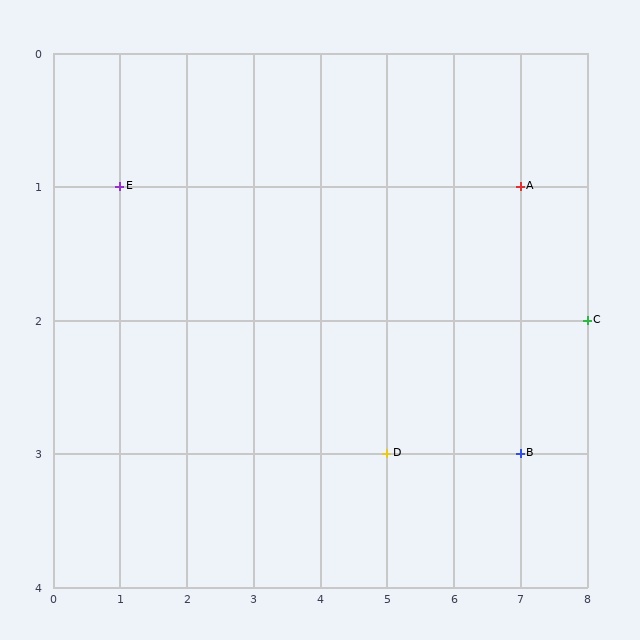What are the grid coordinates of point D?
Point D is at grid coordinates (5, 3).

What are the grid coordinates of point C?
Point C is at grid coordinates (8, 2).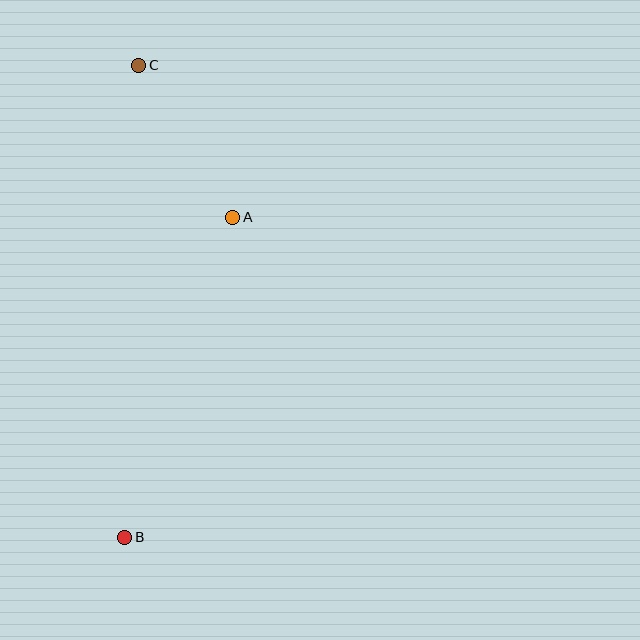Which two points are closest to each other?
Points A and C are closest to each other.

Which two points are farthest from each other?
Points B and C are farthest from each other.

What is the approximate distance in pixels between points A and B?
The distance between A and B is approximately 338 pixels.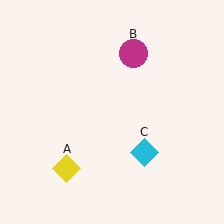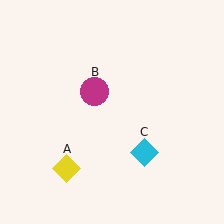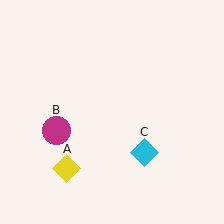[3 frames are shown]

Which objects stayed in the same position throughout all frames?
Yellow diamond (object A) and cyan diamond (object C) remained stationary.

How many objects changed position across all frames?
1 object changed position: magenta circle (object B).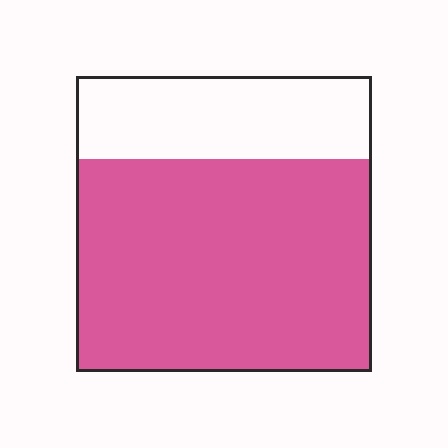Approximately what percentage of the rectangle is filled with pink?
Approximately 70%.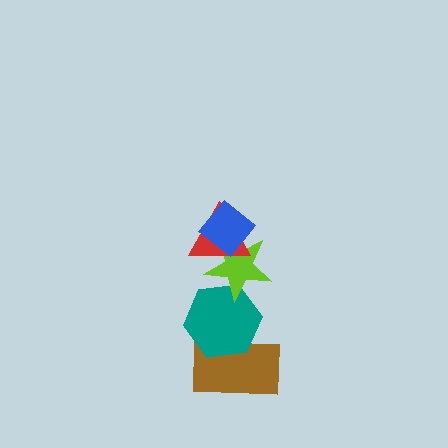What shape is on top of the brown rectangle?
The teal hexagon is on top of the brown rectangle.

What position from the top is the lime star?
The lime star is 3rd from the top.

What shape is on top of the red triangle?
The blue diamond is on top of the red triangle.